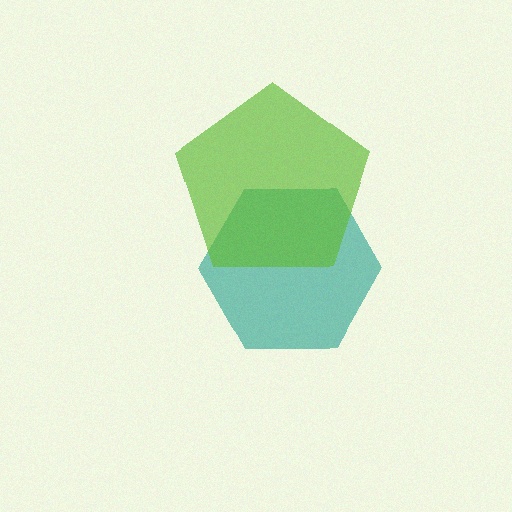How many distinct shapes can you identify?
There are 2 distinct shapes: a teal hexagon, a lime pentagon.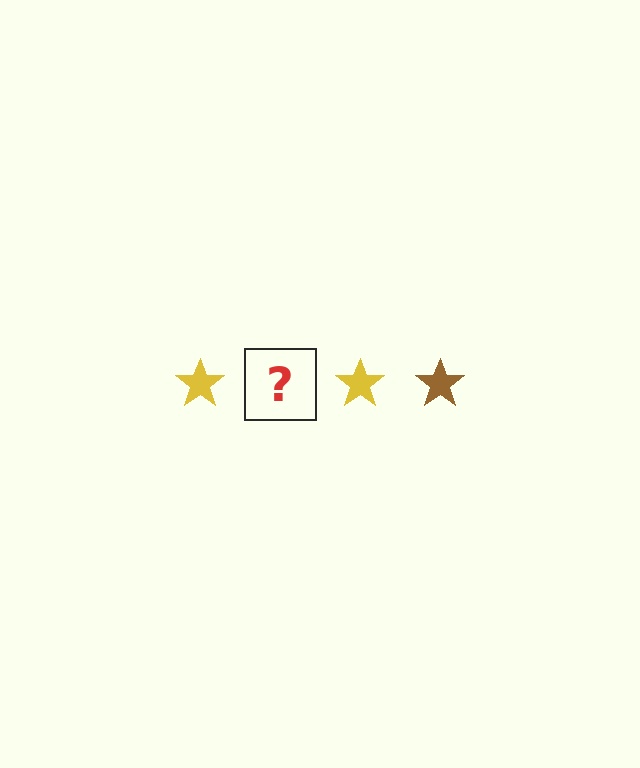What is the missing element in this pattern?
The missing element is a brown star.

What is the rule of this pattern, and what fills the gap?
The rule is that the pattern cycles through yellow, brown stars. The gap should be filled with a brown star.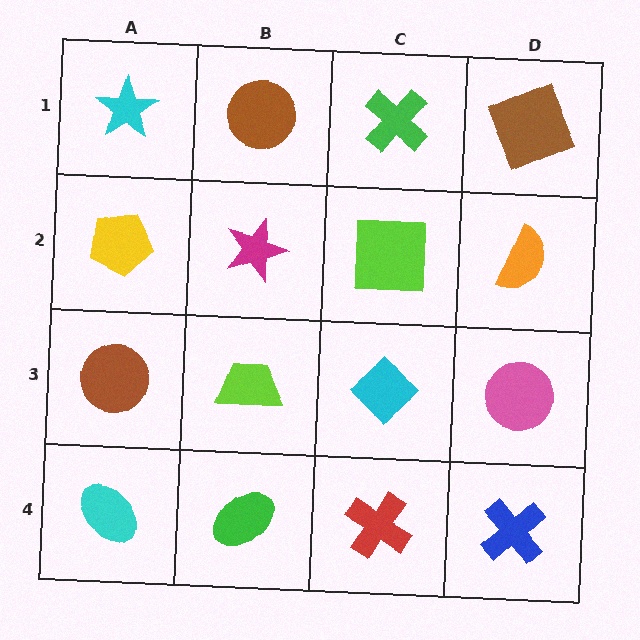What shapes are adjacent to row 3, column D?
An orange semicircle (row 2, column D), a blue cross (row 4, column D), a cyan diamond (row 3, column C).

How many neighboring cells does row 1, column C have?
3.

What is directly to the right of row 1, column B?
A green cross.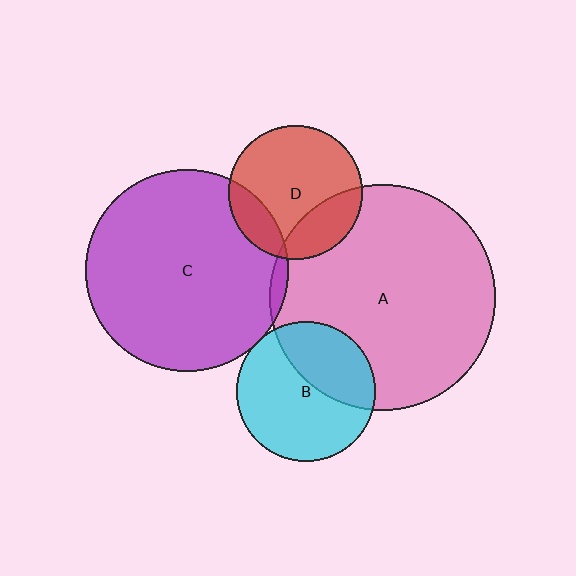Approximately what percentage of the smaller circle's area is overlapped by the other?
Approximately 5%.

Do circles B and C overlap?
Yes.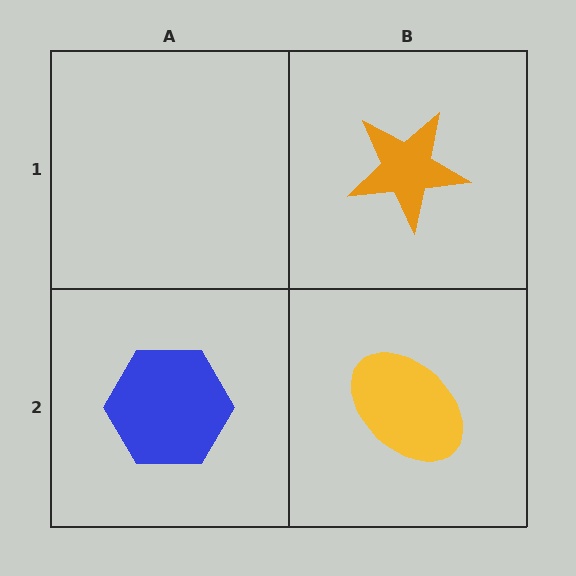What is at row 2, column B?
A yellow ellipse.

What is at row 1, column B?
An orange star.